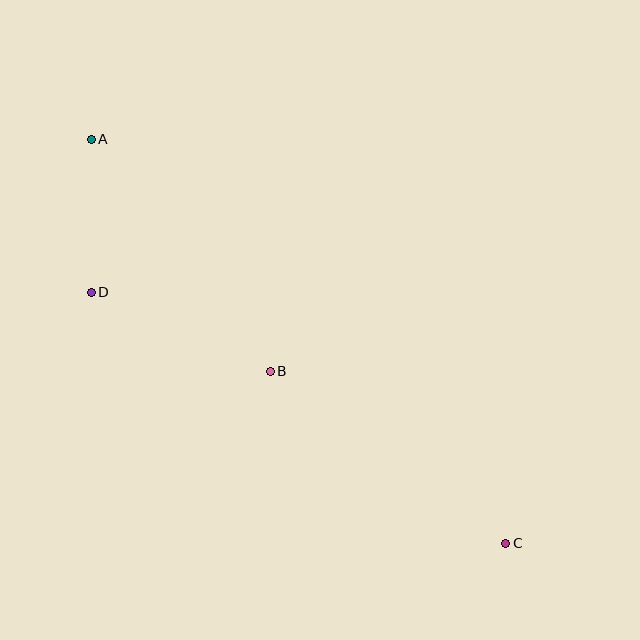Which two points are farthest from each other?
Points A and C are farthest from each other.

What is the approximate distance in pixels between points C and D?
The distance between C and D is approximately 485 pixels.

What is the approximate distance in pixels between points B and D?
The distance between B and D is approximately 196 pixels.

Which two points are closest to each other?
Points A and D are closest to each other.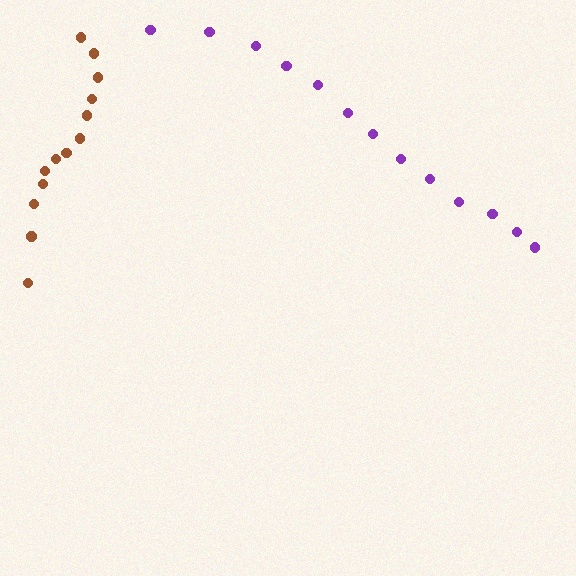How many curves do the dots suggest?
There are 2 distinct paths.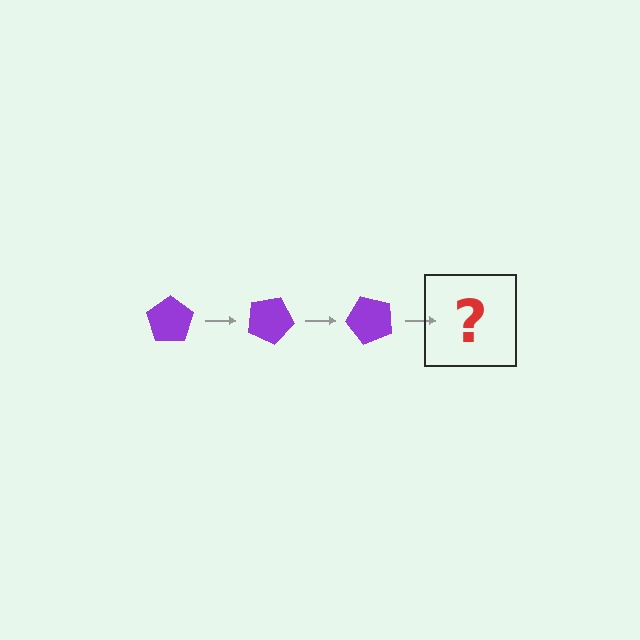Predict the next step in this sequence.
The next step is a purple pentagon rotated 75 degrees.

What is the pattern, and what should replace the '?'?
The pattern is that the pentagon rotates 25 degrees each step. The '?' should be a purple pentagon rotated 75 degrees.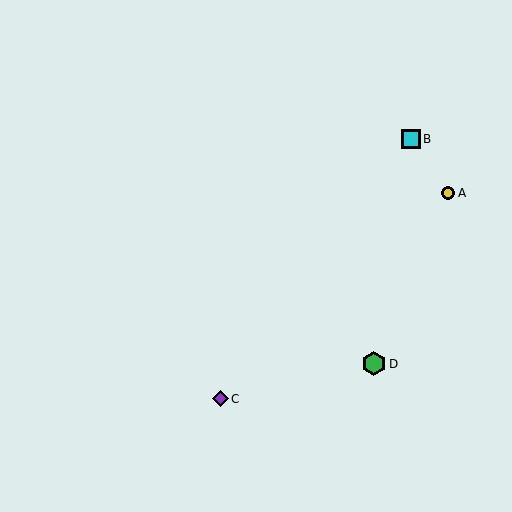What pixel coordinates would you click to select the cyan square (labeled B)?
Click at (411, 139) to select the cyan square B.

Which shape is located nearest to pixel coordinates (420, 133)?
The cyan square (labeled B) at (411, 139) is nearest to that location.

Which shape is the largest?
The green hexagon (labeled D) is the largest.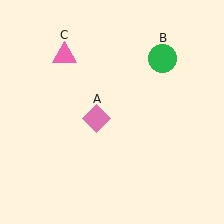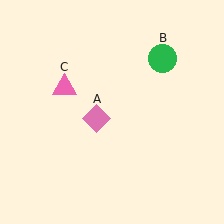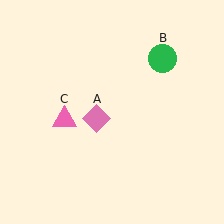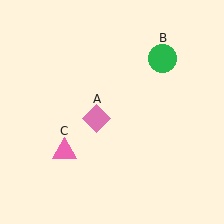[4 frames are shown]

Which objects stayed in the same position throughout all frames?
Pink diamond (object A) and green circle (object B) remained stationary.